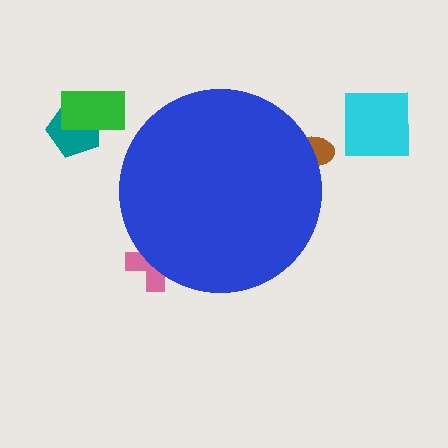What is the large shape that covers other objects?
A blue circle.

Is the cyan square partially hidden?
No, the cyan square is fully visible.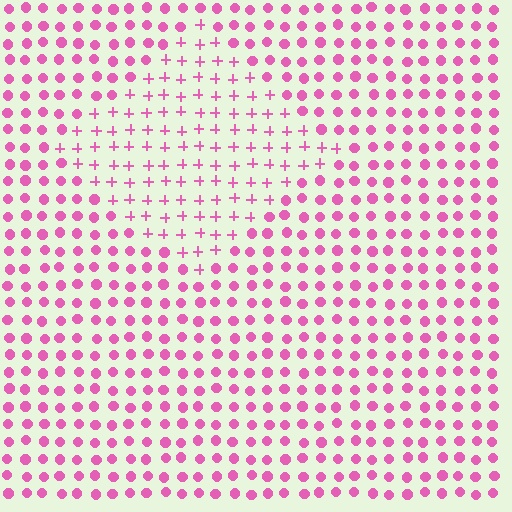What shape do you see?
I see a diamond.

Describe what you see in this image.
The image is filled with small pink elements arranged in a uniform grid. A diamond-shaped region contains plus signs, while the surrounding area contains circles. The boundary is defined purely by the change in element shape.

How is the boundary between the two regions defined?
The boundary is defined by a change in element shape: plus signs inside vs. circles outside. All elements share the same color and spacing.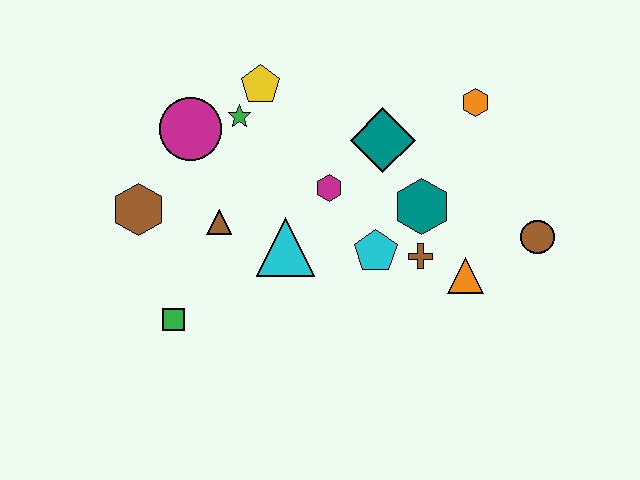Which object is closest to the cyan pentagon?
The brown cross is closest to the cyan pentagon.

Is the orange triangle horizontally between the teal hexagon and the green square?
No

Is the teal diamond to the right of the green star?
Yes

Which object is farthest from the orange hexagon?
The green square is farthest from the orange hexagon.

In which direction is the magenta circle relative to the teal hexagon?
The magenta circle is to the left of the teal hexagon.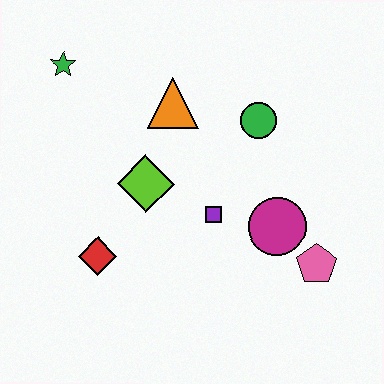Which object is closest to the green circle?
The orange triangle is closest to the green circle.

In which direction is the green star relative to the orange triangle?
The green star is to the left of the orange triangle.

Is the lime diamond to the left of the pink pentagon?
Yes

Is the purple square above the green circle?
No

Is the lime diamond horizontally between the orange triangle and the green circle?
No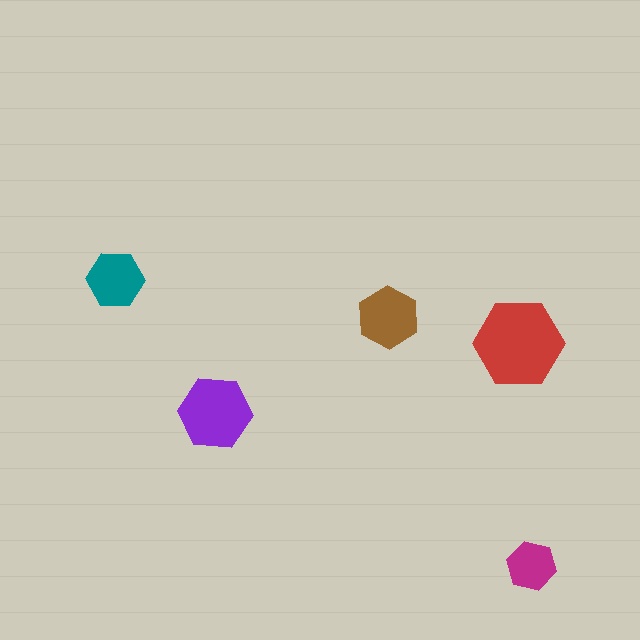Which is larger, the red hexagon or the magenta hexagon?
The red one.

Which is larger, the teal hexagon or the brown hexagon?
The brown one.